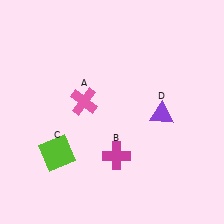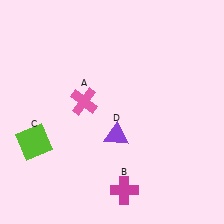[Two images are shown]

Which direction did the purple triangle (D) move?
The purple triangle (D) moved left.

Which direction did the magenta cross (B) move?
The magenta cross (B) moved down.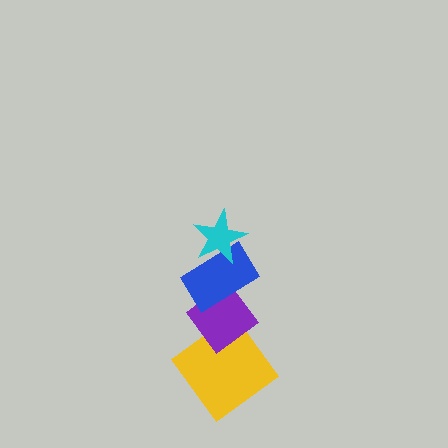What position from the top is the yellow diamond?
The yellow diamond is 4th from the top.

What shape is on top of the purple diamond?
The blue rectangle is on top of the purple diamond.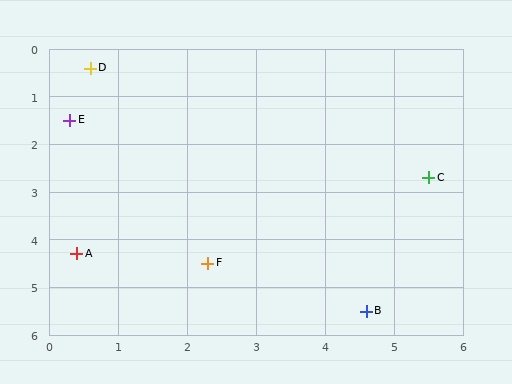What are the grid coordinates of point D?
Point D is at approximately (0.6, 0.4).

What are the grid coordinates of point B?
Point B is at approximately (4.6, 5.5).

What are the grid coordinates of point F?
Point F is at approximately (2.3, 4.5).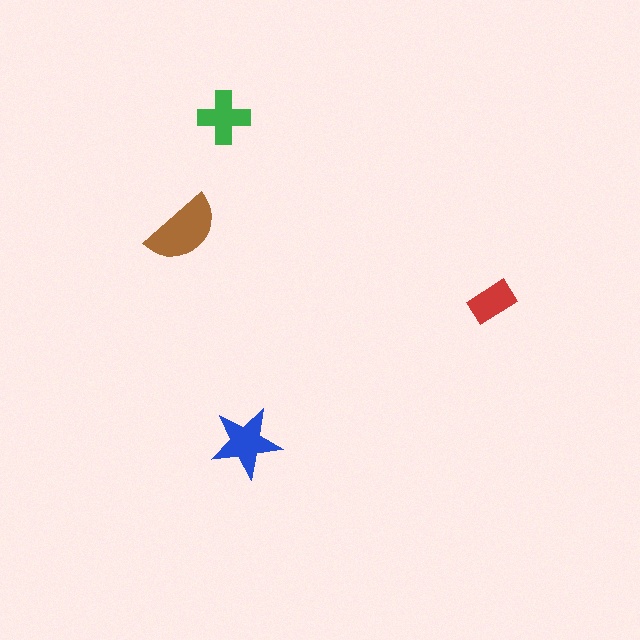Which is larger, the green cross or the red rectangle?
The green cross.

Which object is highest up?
The green cross is topmost.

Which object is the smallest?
The red rectangle.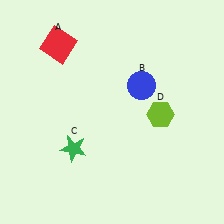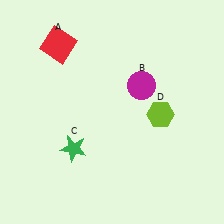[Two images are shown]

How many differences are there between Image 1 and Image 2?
There is 1 difference between the two images.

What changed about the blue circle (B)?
In Image 1, B is blue. In Image 2, it changed to magenta.